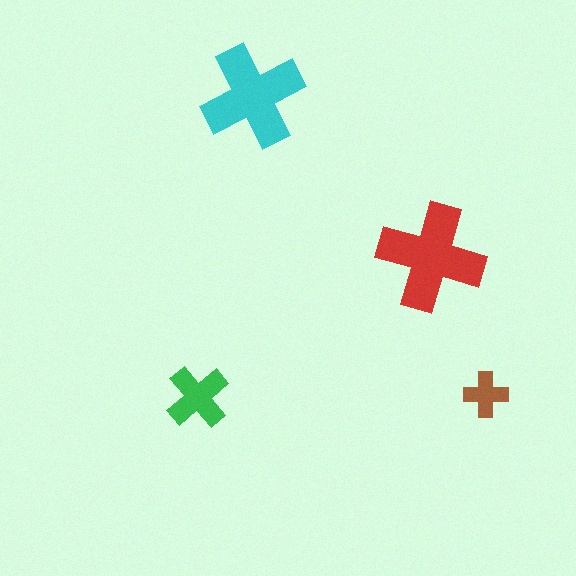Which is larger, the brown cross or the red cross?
The red one.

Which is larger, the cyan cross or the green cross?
The cyan one.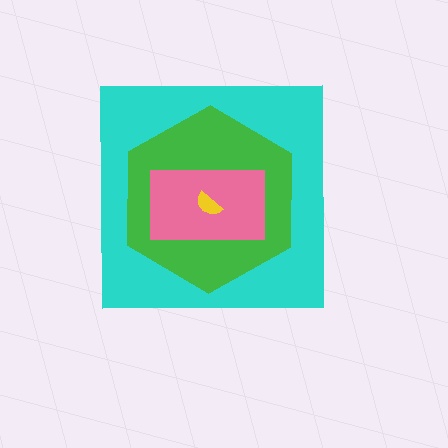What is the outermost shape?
The cyan square.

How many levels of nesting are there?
4.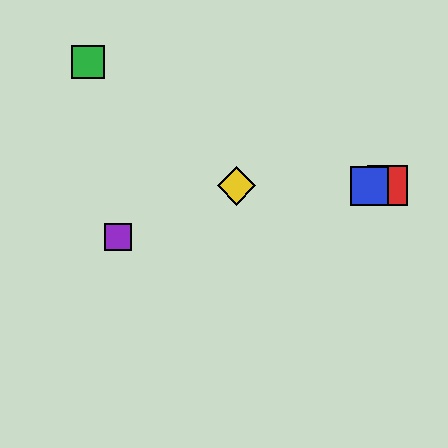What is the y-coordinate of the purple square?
The purple square is at y≈237.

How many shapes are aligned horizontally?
3 shapes (the red square, the blue square, the yellow diamond) are aligned horizontally.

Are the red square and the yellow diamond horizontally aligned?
Yes, both are at y≈186.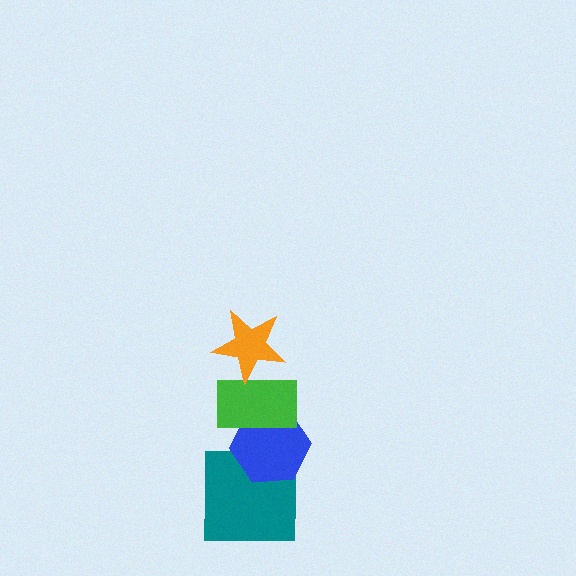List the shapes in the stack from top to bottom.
From top to bottom: the orange star, the green rectangle, the blue hexagon, the teal square.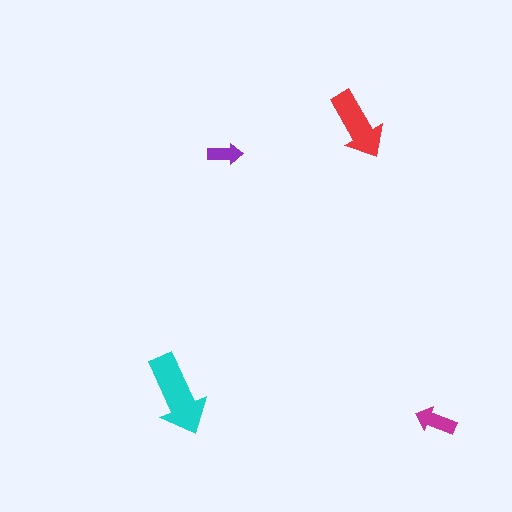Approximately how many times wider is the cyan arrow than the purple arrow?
About 2.5 times wider.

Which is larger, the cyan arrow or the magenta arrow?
The cyan one.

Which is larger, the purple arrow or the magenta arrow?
The magenta one.